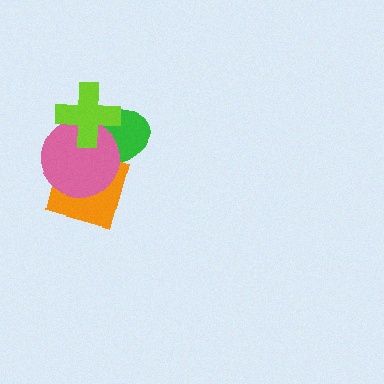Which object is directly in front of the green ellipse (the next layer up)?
The orange diamond is directly in front of the green ellipse.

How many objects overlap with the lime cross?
2 objects overlap with the lime cross.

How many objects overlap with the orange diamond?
2 objects overlap with the orange diamond.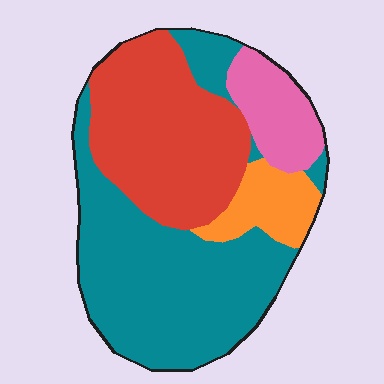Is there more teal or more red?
Teal.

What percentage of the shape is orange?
Orange takes up less than a sixth of the shape.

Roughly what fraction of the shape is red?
Red covers 33% of the shape.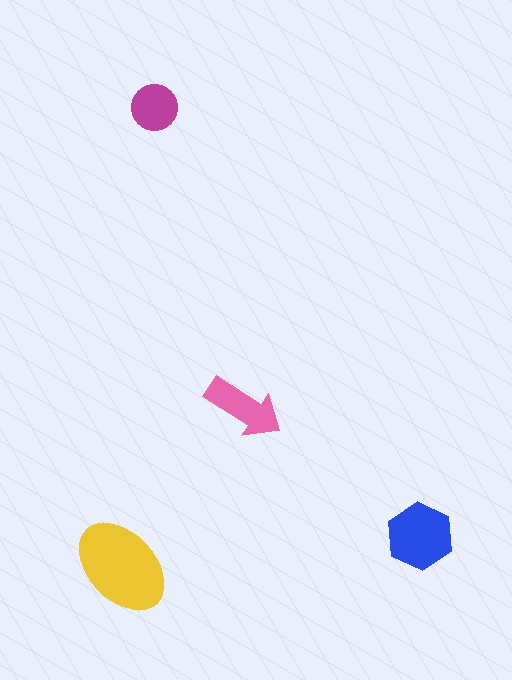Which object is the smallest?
The magenta circle.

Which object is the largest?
The yellow ellipse.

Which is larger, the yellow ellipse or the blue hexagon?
The yellow ellipse.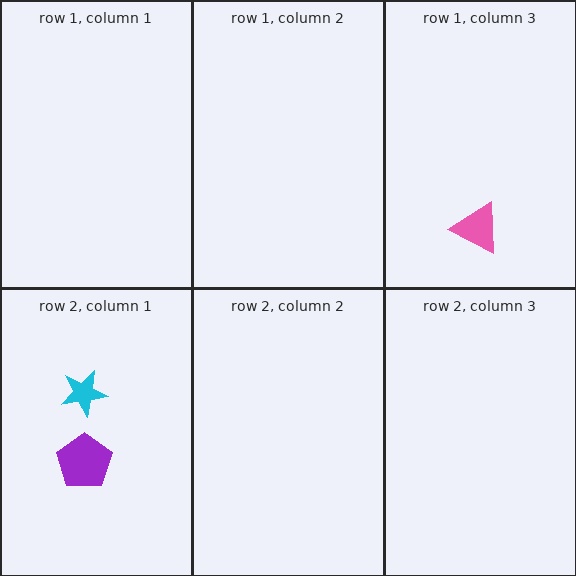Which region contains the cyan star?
The row 2, column 1 region.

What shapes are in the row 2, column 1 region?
The cyan star, the purple pentagon.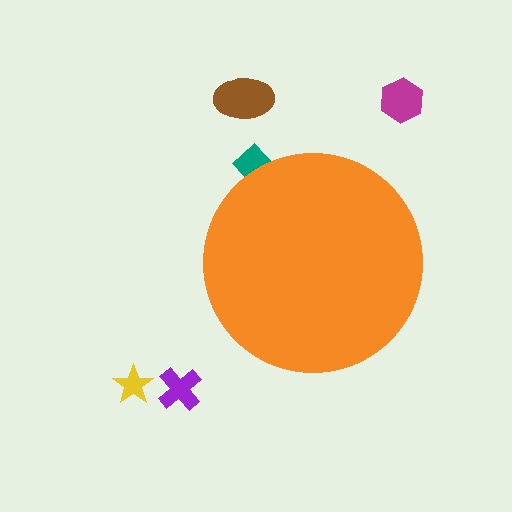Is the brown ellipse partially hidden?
No, the brown ellipse is fully visible.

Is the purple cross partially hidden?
No, the purple cross is fully visible.